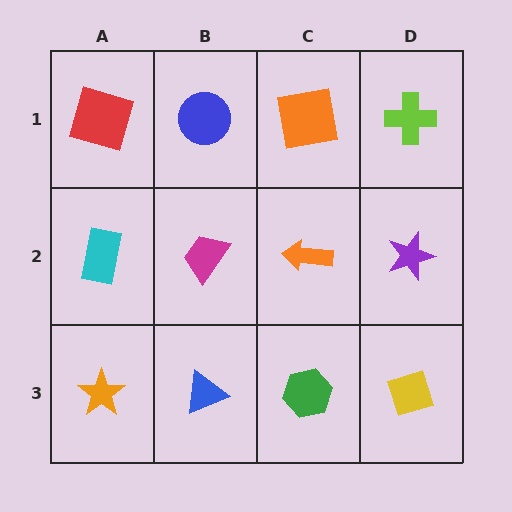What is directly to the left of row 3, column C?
A blue triangle.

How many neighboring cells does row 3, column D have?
2.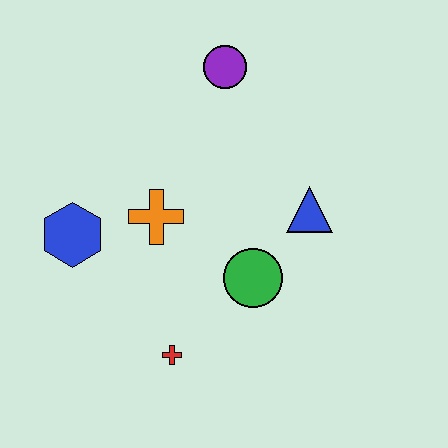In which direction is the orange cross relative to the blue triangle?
The orange cross is to the left of the blue triangle.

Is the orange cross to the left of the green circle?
Yes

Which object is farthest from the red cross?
The purple circle is farthest from the red cross.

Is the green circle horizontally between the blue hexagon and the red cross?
No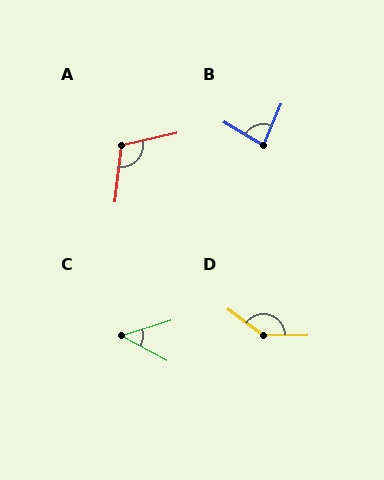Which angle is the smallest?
C, at approximately 46 degrees.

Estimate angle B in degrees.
Approximately 82 degrees.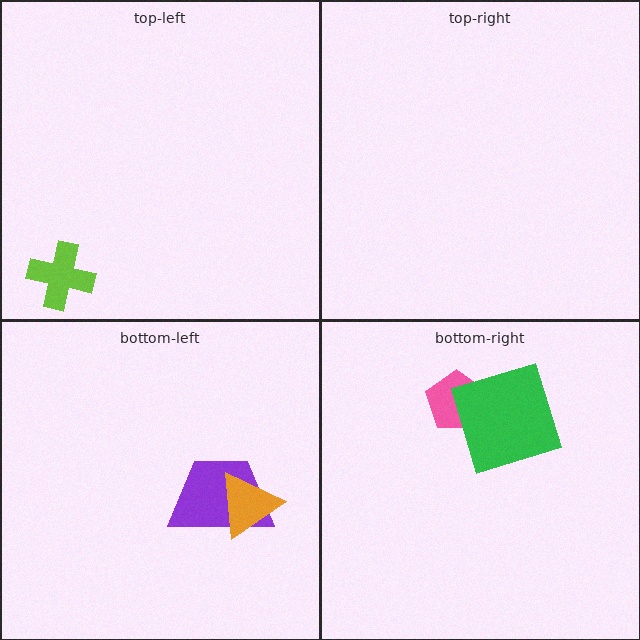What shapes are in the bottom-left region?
The purple trapezoid, the orange triangle.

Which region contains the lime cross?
The top-left region.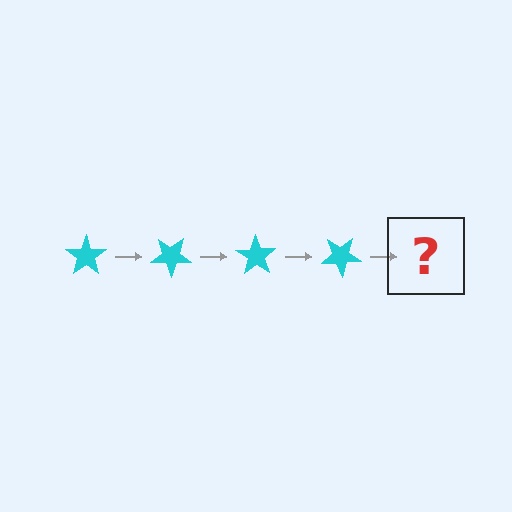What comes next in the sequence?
The next element should be a cyan star rotated 140 degrees.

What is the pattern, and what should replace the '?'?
The pattern is that the star rotates 35 degrees each step. The '?' should be a cyan star rotated 140 degrees.